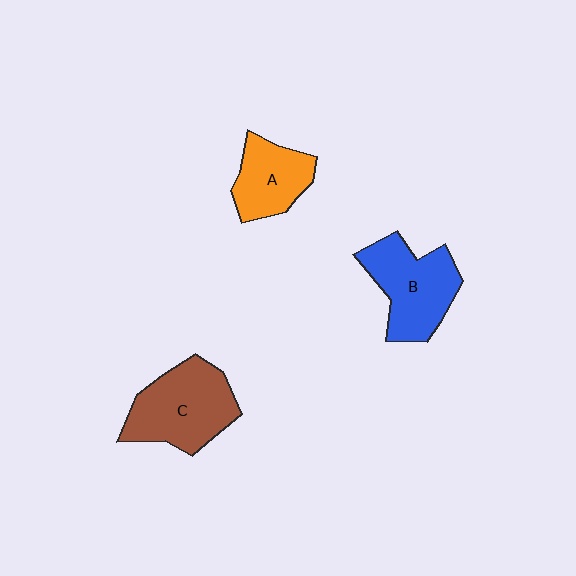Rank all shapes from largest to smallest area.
From largest to smallest: C (brown), B (blue), A (orange).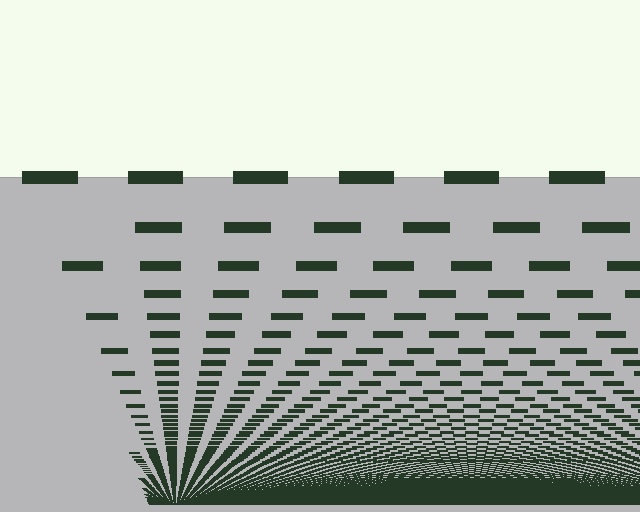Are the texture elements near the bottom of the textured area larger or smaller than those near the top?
Smaller. The gradient is inverted — elements near the bottom are smaller and denser.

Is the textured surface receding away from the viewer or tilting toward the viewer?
The surface appears to tilt toward the viewer. Texture elements get larger and sparser toward the top.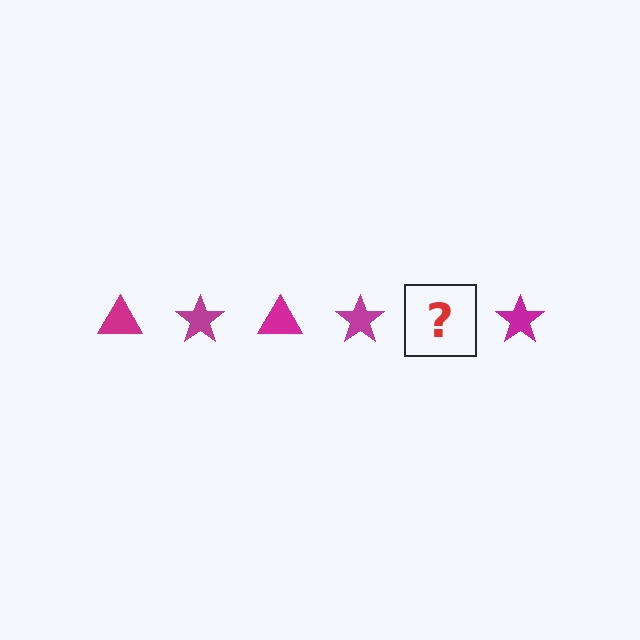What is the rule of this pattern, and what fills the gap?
The rule is that the pattern cycles through triangle, star shapes in magenta. The gap should be filled with a magenta triangle.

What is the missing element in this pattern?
The missing element is a magenta triangle.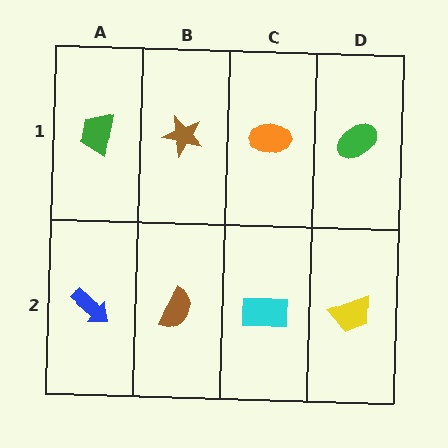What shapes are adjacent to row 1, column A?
A blue arrow (row 2, column A), a brown star (row 1, column B).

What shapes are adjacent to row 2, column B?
A brown star (row 1, column B), a blue arrow (row 2, column A), a cyan rectangle (row 2, column C).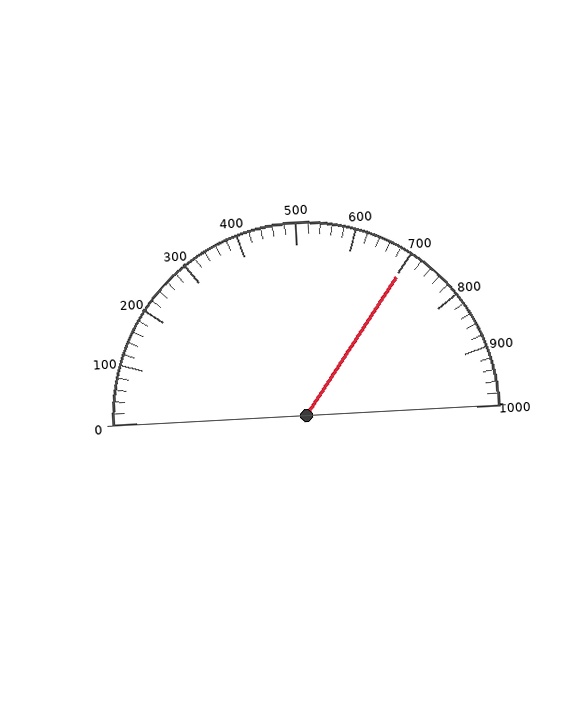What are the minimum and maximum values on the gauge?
The gauge ranges from 0 to 1000.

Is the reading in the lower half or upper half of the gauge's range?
The reading is in the upper half of the range (0 to 1000).